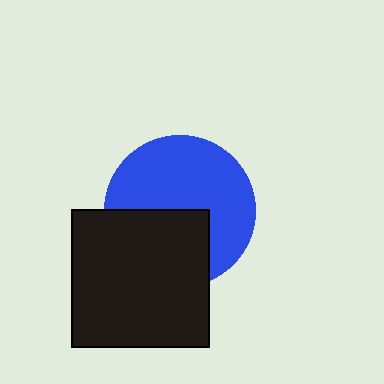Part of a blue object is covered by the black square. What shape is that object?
It is a circle.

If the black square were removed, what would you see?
You would see the complete blue circle.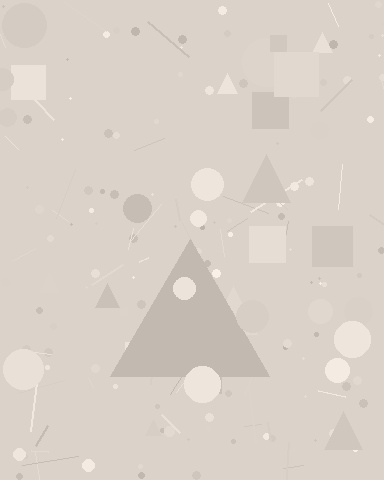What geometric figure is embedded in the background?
A triangle is embedded in the background.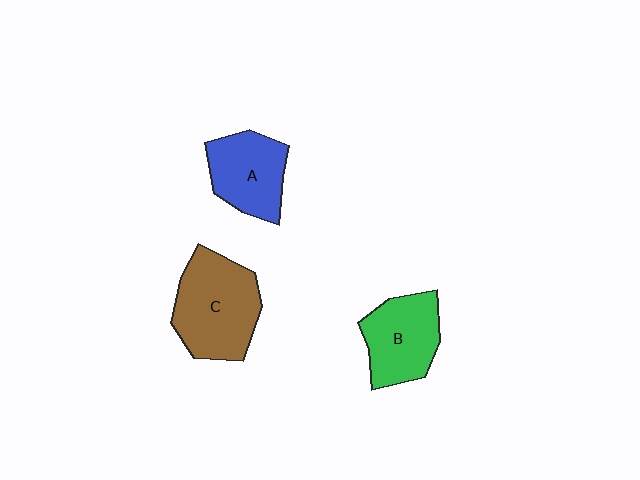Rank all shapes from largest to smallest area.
From largest to smallest: C (brown), B (green), A (blue).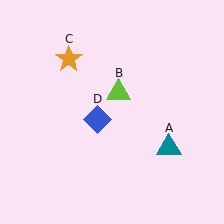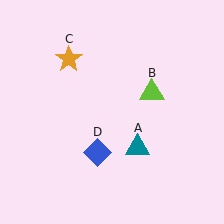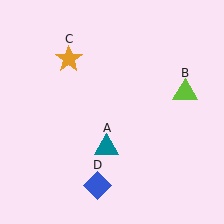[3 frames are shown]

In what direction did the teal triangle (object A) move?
The teal triangle (object A) moved left.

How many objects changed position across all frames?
3 objects changed position: teal triangle (object A), lime triangle (object B), blue diamond (object D).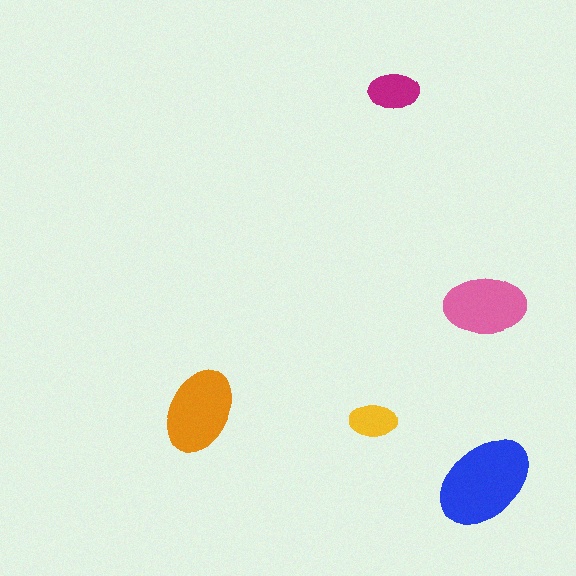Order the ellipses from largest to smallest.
the blue one, the orange one, the pink one, the magenta one, the yellow one.